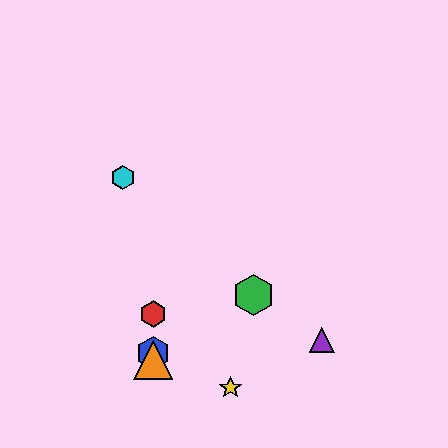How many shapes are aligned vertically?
3 shapes (the red hexagon, the blue hexagon, the orange triangle) are aligned vertically.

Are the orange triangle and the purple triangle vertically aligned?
No, the orange triangle is at x≈153 and the purple triangle is at x≈322.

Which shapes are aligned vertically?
The red hexagon, the blue hexagon, the orange triangle are aligned vertically.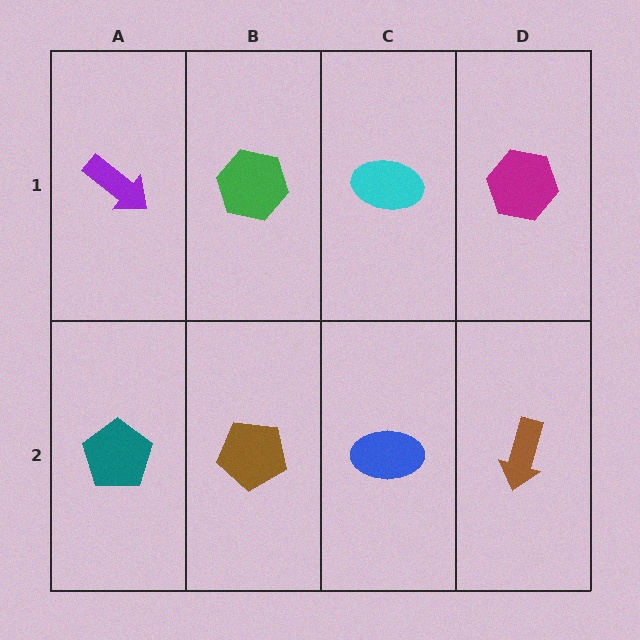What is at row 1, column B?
A green hexagon.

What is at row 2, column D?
A brown arrow.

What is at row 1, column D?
A magenta hexagon.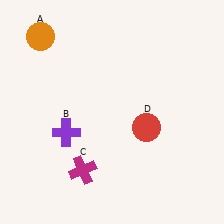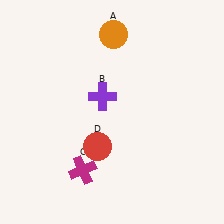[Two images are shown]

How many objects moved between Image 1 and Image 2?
3 objects moved between the two images.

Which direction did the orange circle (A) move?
The orange circle (A) moved right.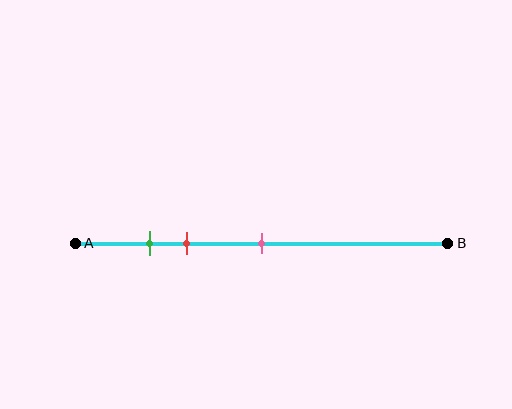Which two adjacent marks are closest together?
The green and red marks are the closest adjacent pair.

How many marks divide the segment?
There are 3 marks dividing the segment.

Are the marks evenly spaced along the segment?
No, the marks are not evenly spaced.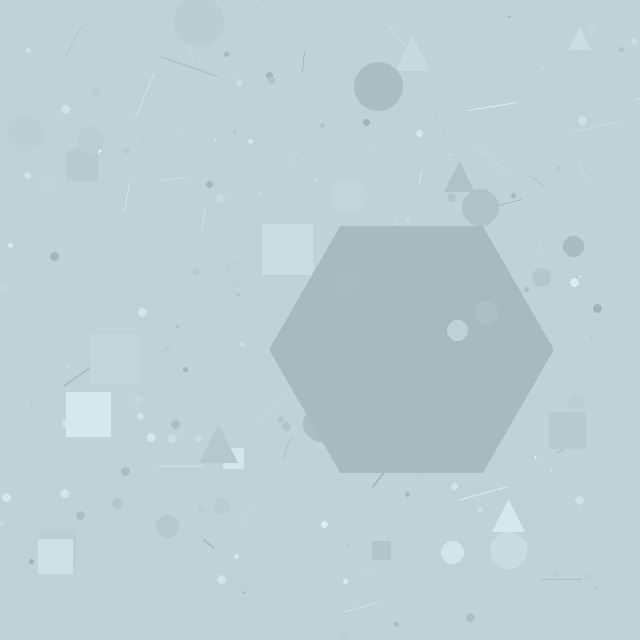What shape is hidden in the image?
A hexagon is hidden in the image.